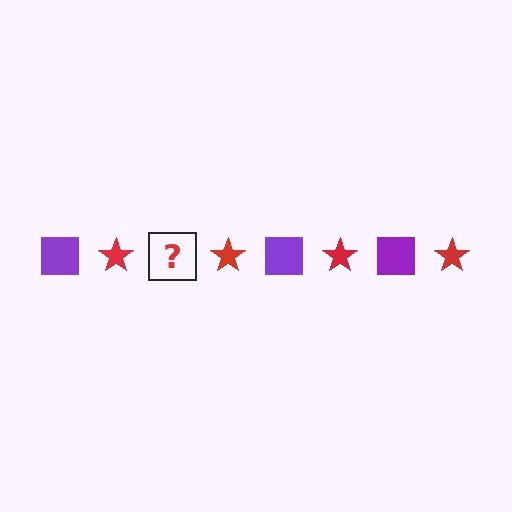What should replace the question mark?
The question mark should be replaced with a purple square.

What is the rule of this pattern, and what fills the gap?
The rule is that the pattern alternates between purple square and red star. The gap should be filled with a purple square.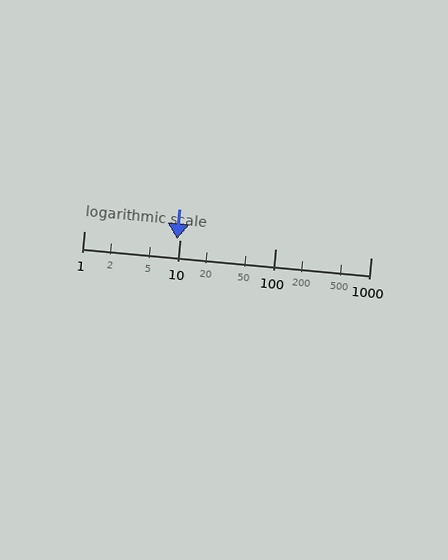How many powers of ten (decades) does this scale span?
The scale spans 3 decades, from 1 to 1000.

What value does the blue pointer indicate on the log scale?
The pointer indicates approximately 9.5.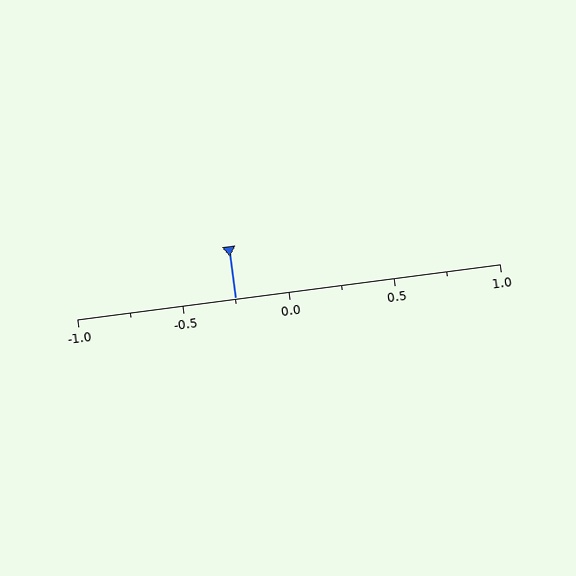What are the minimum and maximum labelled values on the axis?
The axis runs from -1.0 to 1.0.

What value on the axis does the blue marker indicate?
The marker indicates approximately -0.25.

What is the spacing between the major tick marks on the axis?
The major ticks are spaced 0.5 apart.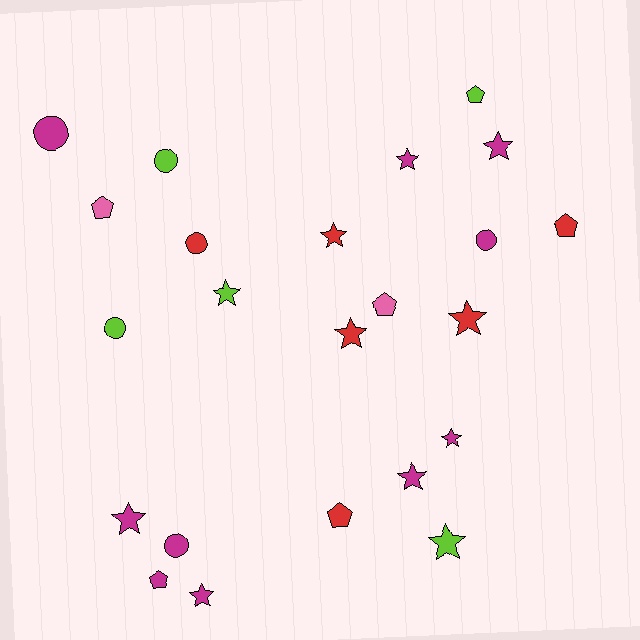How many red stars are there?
There are 3 red stars.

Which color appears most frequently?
Magenta, with 10 objects.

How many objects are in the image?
There are 23 objects.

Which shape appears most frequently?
Star, with 11 objects.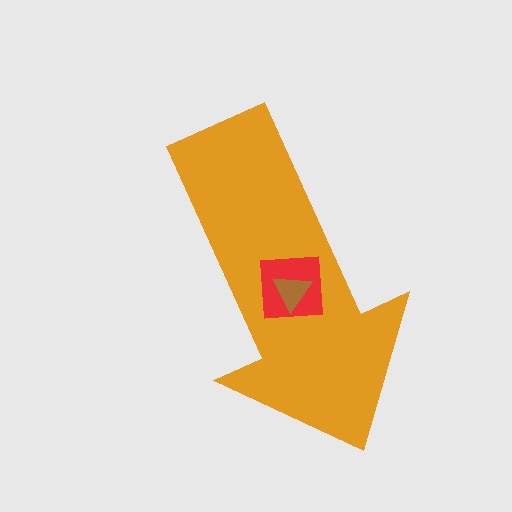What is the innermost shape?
The brown triangle.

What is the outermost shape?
The orange arrow.